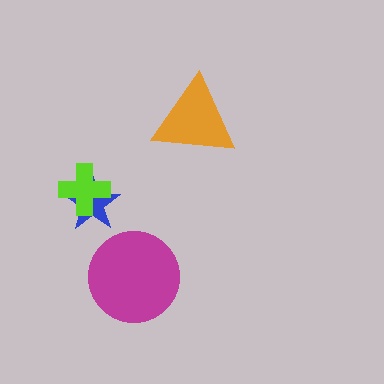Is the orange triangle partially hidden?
No, no other shape covers it.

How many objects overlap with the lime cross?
1 object overlaps with the lime cross.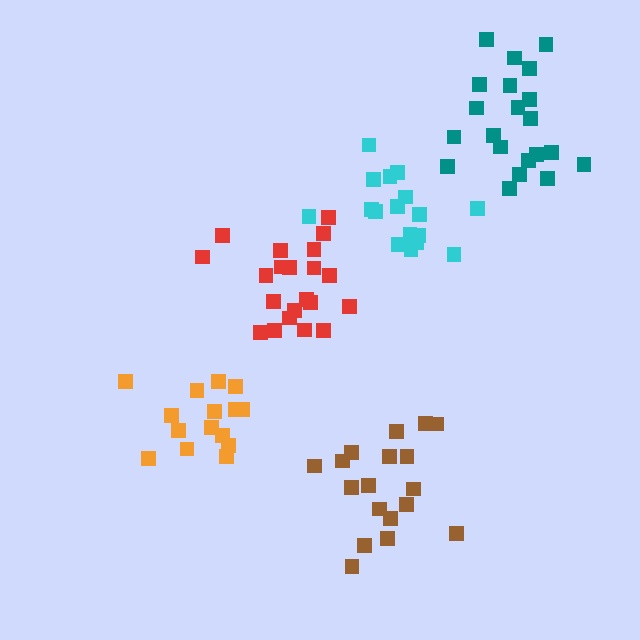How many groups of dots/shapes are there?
There are 5 groups.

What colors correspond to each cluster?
The clusters are colored: teal, orange, brown, red, cyan.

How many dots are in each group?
Group 1: 21 dots, Group 2: 15 dots, Group 3: 18 dots, Group 4: 21 dots, Group 5: 17 dots (92 total).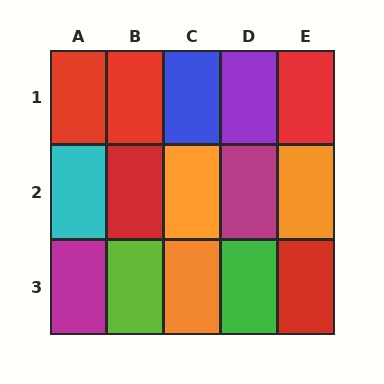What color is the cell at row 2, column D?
Magenta.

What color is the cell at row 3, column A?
Magenta.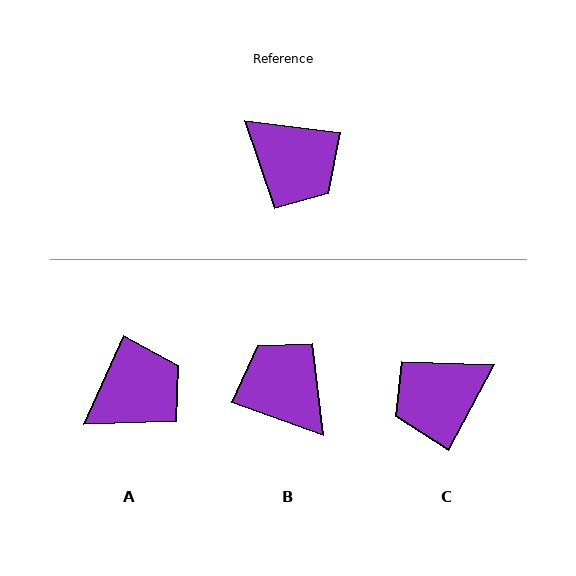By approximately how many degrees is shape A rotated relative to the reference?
Approximately 73 degrees counter-clockwise.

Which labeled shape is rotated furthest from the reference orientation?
B, about 167 degrees away.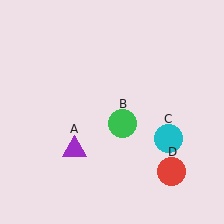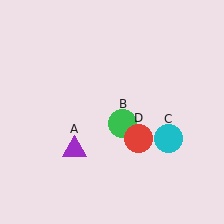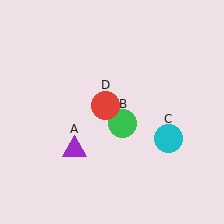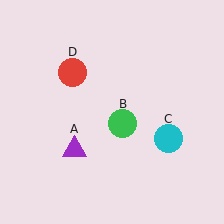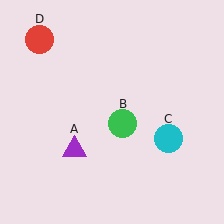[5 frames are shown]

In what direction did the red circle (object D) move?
The red circle (object D) moved up and to the left.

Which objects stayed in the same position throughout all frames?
Purple triangle (object A) and green circle (object B) and cyan circle (object C) remained stationary.